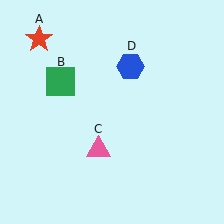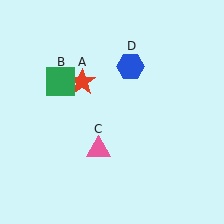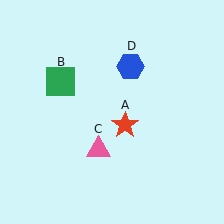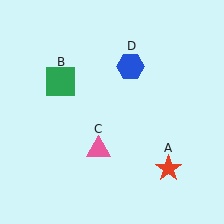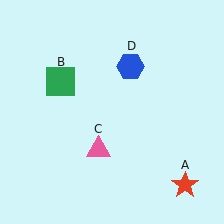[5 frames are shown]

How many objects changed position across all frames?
1 object changed position: red star (object A).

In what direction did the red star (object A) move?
The red star (object A) moved down and to the right.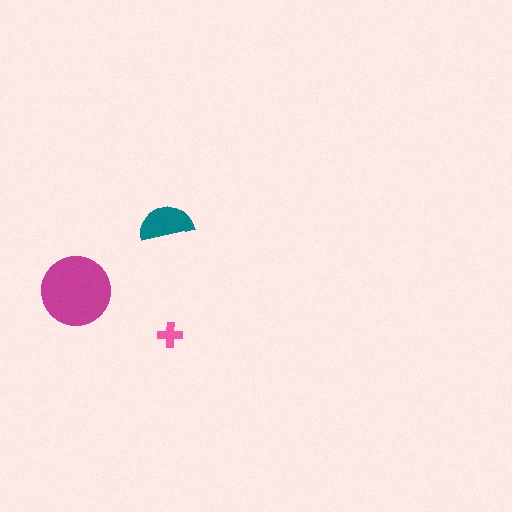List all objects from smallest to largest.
The pink cross, the teal semicircle, the magenta circle.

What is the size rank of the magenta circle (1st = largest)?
1st.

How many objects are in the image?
There are 3 objects in the image.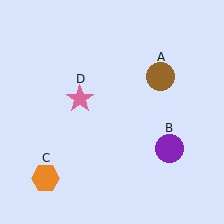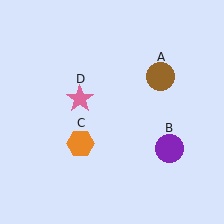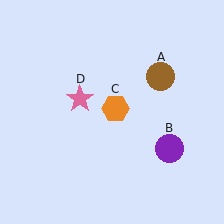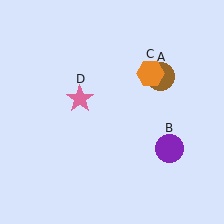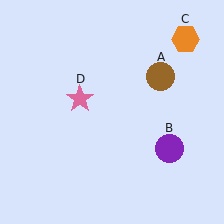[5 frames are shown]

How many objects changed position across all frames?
1 object changed position: orange hexagon (object C).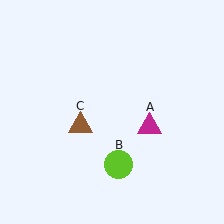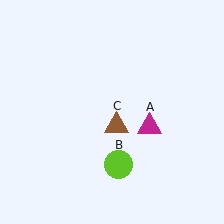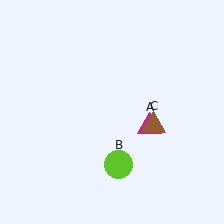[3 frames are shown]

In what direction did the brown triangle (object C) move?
The brown triangle (object C) moved right.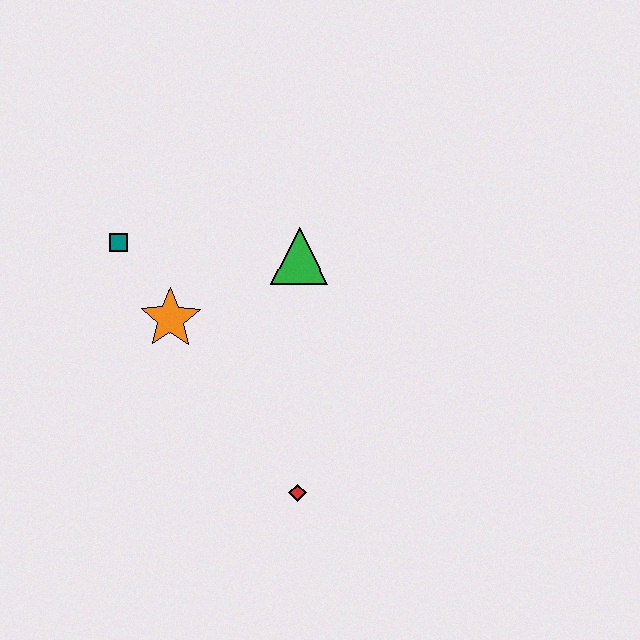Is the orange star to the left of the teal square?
No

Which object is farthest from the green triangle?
The red diamond is farthest from the green triangle.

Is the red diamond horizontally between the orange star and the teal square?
No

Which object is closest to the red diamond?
The orange star is closest to the red diamond.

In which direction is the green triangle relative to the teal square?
The green triangle is to the right of the teal square.